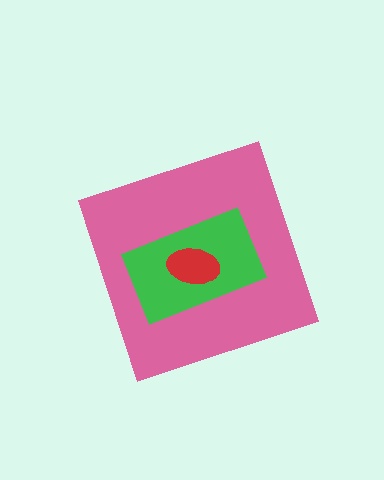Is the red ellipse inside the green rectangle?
Yes.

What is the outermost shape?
The pink diamond.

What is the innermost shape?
The red ellipse.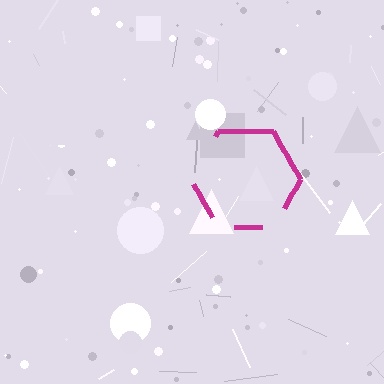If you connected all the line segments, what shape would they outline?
They would outline a hexagon.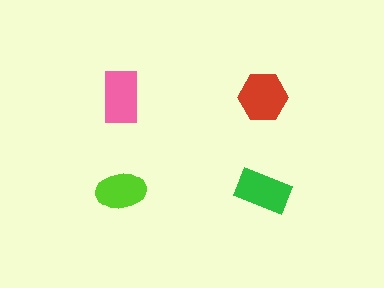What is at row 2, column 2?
A green rectangle.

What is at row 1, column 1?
A pink rectangle.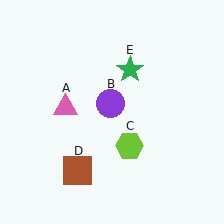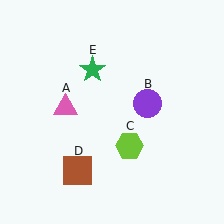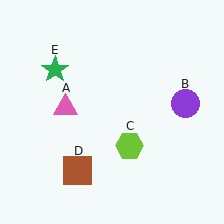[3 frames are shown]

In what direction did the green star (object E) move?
The green star (object E) moved left.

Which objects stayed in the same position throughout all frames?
Pink triangle (object A) and lime hexagon (object C) and brown square (object D) remained stationary.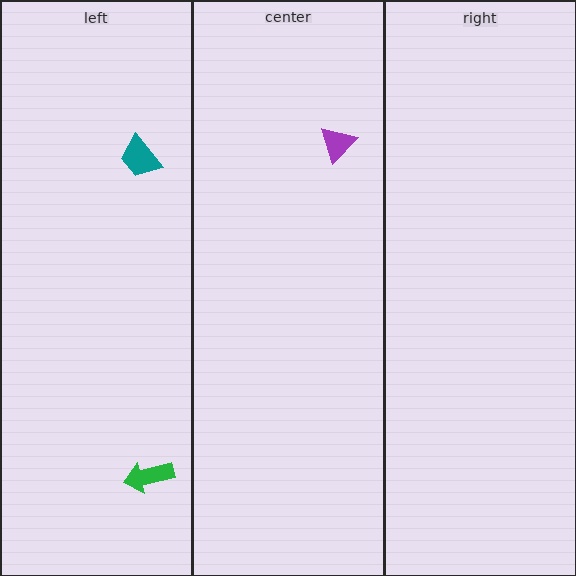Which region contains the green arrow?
The left region.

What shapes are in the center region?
The purple triangle.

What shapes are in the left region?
The teal trapezoid, the green arrow.